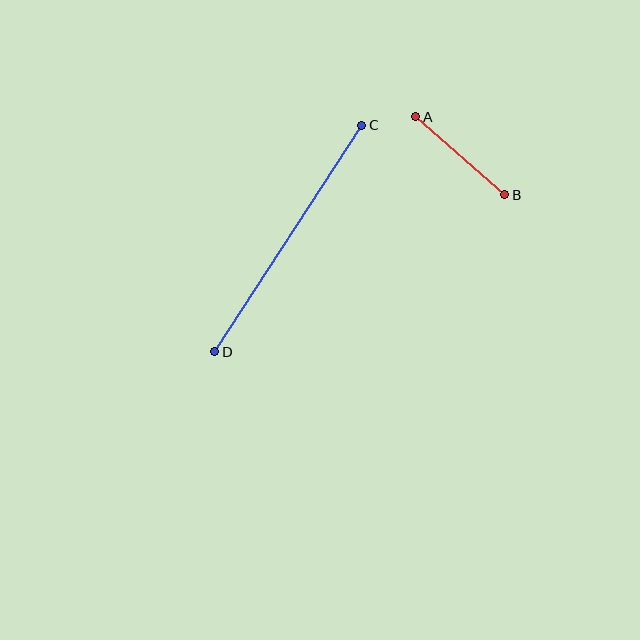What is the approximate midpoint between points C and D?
The midpoint is at approximately (288, 239) pixels.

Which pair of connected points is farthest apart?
Points C and D are farthest apart.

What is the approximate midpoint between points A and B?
The midpoint is at approximately (460, 156) pixels.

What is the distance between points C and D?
The distance is approximately 270 pixels.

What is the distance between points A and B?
The distance is approximately 118 pixels.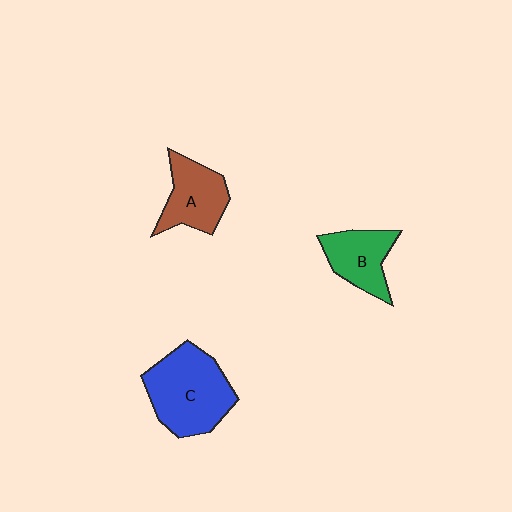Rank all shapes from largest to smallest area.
From largest to smallest: C (blue), A (brown), B (green).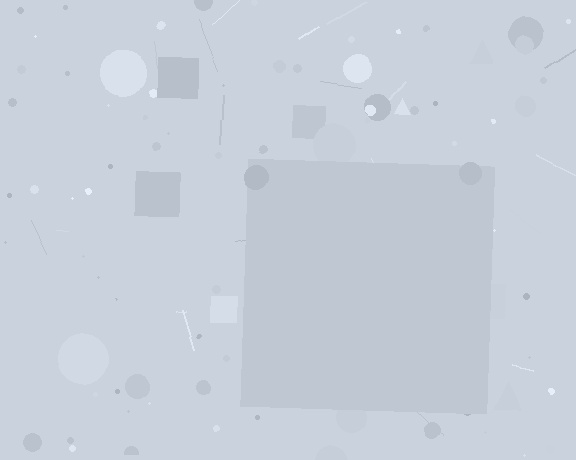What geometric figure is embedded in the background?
A square is embedded in the background.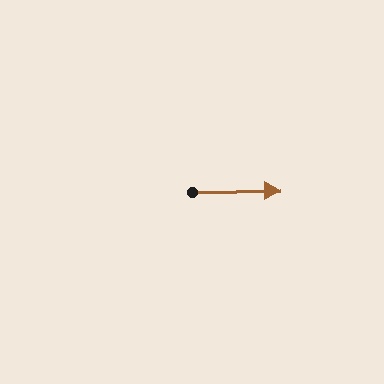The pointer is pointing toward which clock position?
Roughly 3 o'clock.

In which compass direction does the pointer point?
East.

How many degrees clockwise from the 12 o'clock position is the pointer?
Approximately 89 degrees.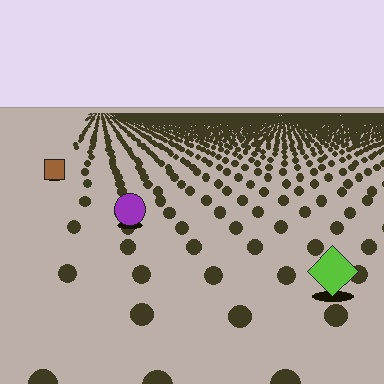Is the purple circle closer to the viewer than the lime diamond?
No. The lime diamond is closer — you can tell from the texture gradient: the ground texture is coarser near it.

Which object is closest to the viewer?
The lime diamond is closest. The texture marks near it are larger and more spread out.